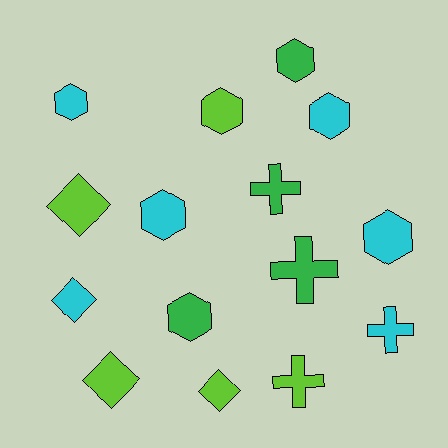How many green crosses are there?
There are 2 green crosses.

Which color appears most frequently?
Cyan, with 6 objects.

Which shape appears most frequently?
Hexagon, with 7 objects.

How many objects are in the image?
There are 15 objects.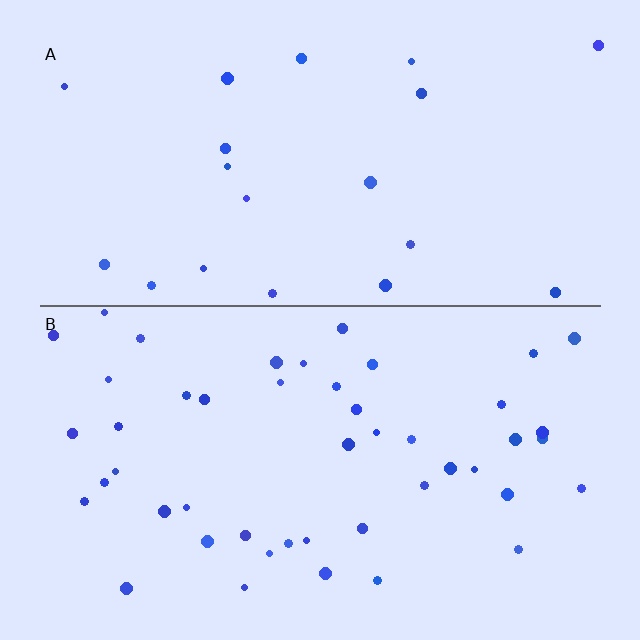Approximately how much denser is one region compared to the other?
Approximately 2.4× — region B over region A.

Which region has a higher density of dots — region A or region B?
B (the bottom).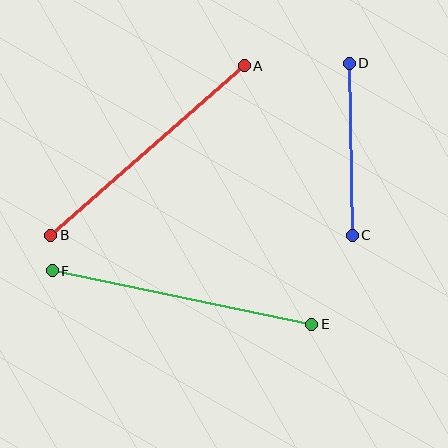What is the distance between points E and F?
The distance is approximately 265 pixels.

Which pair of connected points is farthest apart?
Points E and F are farthest apart.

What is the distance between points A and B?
The distance is approximately 258 pixels.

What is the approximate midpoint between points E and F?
The midpoint is at approximately (182, 298) pixels.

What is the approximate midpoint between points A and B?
The midpoint is at approximately (147, 151) pixels.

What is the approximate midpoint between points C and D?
The midpoint is at approximately (351, 149) pixels.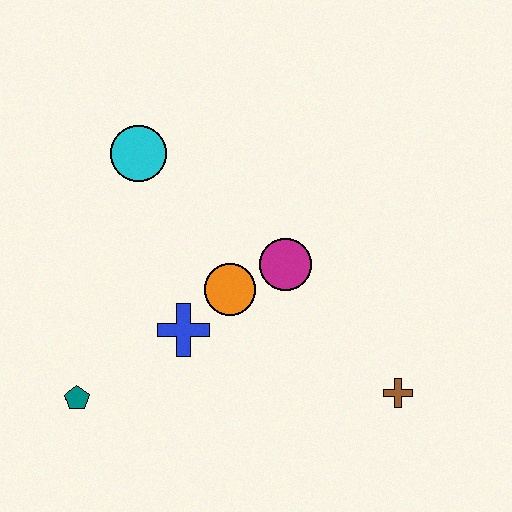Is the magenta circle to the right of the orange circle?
Yes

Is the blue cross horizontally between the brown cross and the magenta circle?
No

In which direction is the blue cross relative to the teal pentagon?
The blue cross is to the right of the teal pentagon.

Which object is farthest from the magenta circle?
The teal pentagon is farthest from the magenta circle.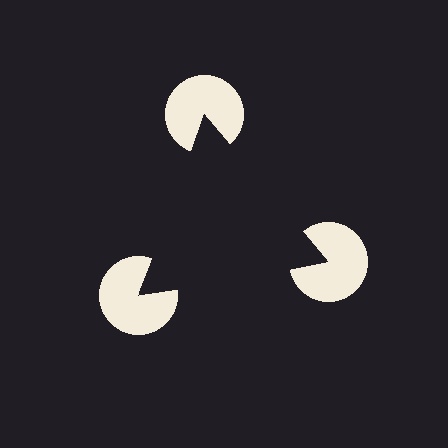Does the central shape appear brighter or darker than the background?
It typically appears slightly darker than the background, even though no actual brightness change is drawn.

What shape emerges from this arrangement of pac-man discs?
An illusory triangle — its edges are inferred from the aligned wedge cuts in the pac-man discs, not physically drawn.